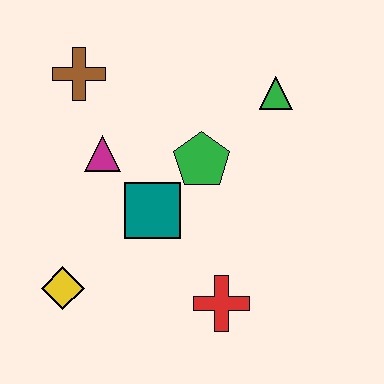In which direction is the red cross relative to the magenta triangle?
The red cross is below the magenta triangle.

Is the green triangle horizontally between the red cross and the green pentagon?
No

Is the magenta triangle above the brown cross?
No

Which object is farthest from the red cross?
The brown cross is farthest from the red cross.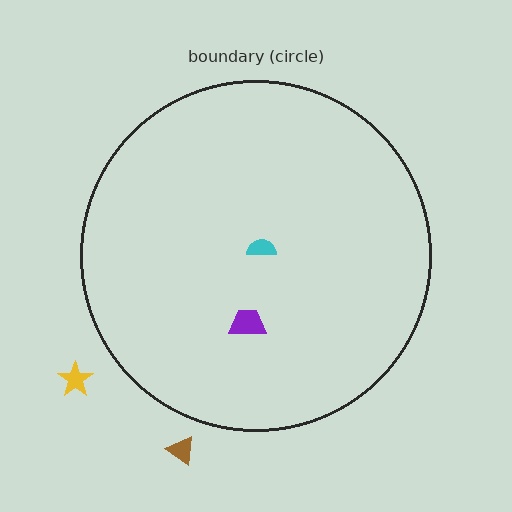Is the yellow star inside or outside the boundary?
Outside.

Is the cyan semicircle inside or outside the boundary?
Inside.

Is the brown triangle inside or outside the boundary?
Outside.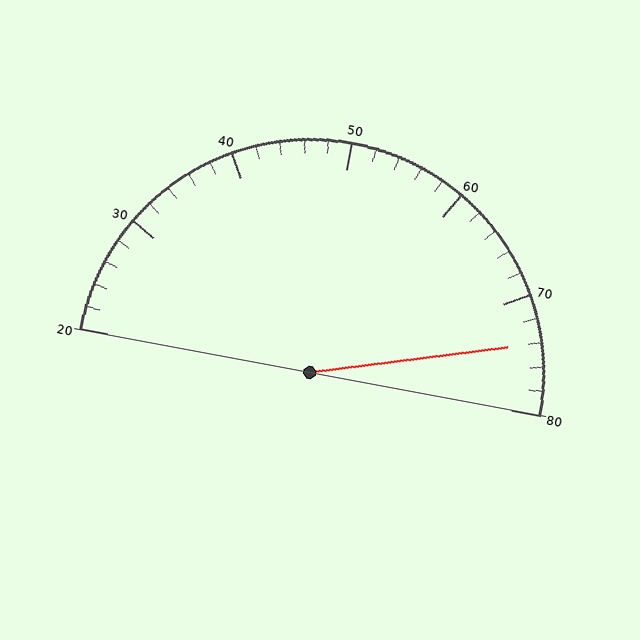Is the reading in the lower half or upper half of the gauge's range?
The reading is in the upper half of the range (20 to 80).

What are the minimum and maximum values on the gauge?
The gauge ranges from 20 to 80.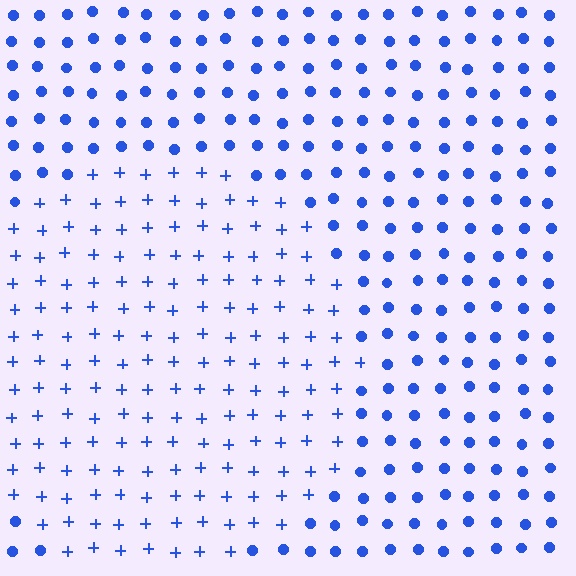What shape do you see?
I see a circle.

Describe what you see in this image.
The image is filled with small blue elements arranged in a uniform grid. A circle-shaped region contains plus signs, while the surrounding area contains circles. The boundary is defined purely by the change in element shape.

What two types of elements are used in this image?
The image uses plus signs inside the circle region and circles outside it.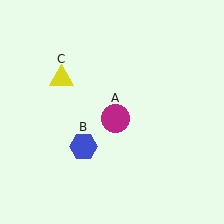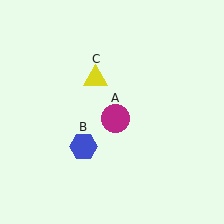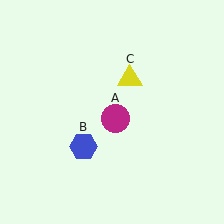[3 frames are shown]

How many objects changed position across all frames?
1 object changed position: yellow triangle (object C).